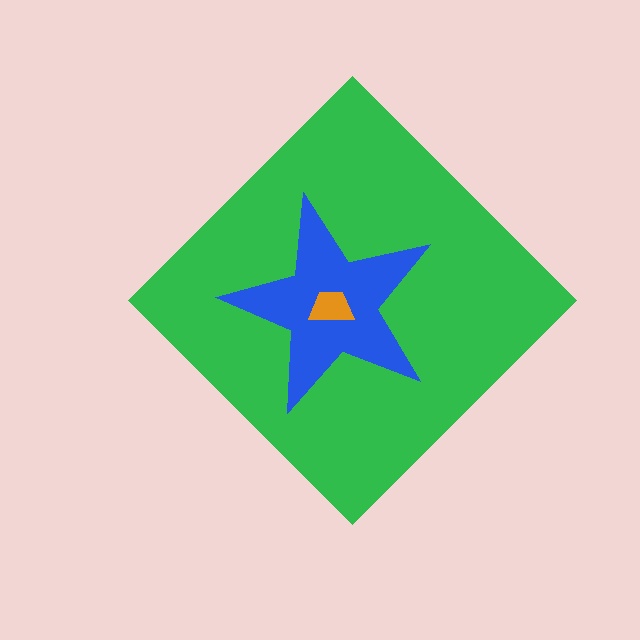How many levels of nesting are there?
3.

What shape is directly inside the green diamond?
The blue star.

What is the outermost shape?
The green diamond.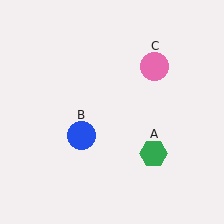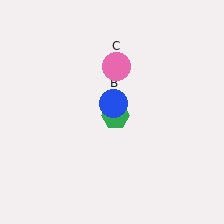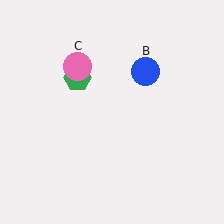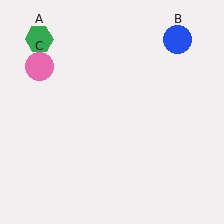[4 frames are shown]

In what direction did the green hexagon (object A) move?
The green hexagon (object A) moved up and to the left.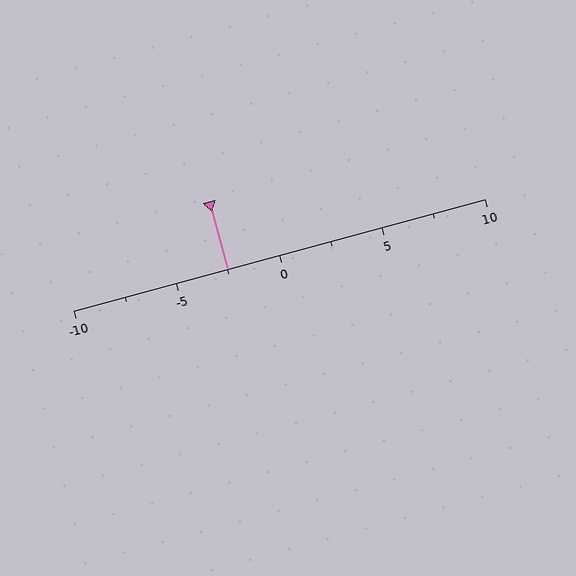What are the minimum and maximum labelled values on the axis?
The axis runs from -10 to 10.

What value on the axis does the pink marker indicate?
The marker indicates approximately -2.5.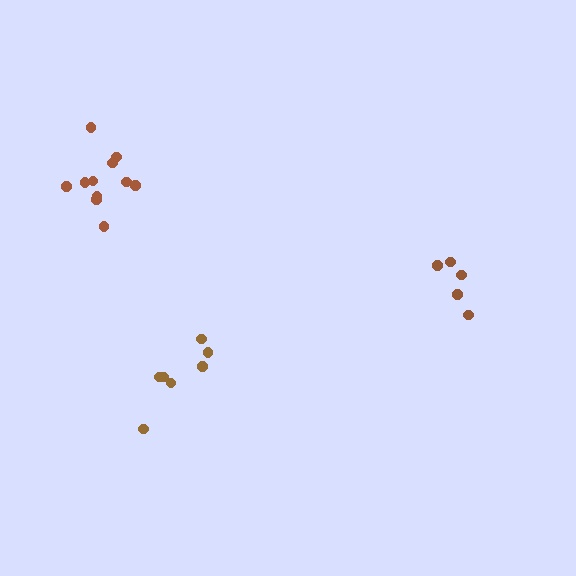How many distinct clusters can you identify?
There are 3 distinct clusters.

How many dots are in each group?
Group 1: 7 dots, Group 2: 11 dots, Group 3: 5 dots (23 total).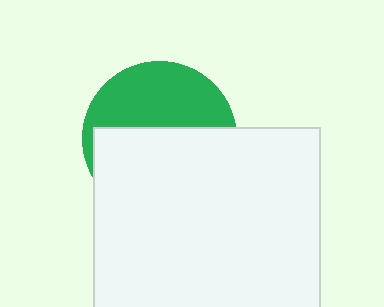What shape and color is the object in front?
The object in front is a white square.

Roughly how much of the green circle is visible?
A small part of it is visible (roughly 43%).